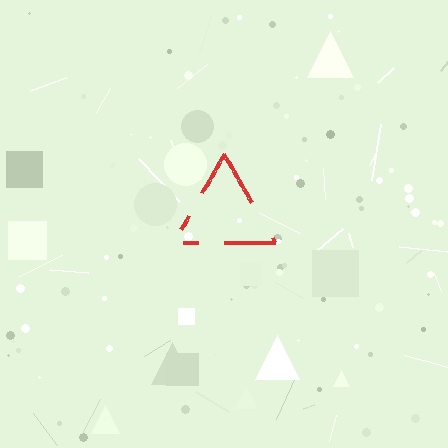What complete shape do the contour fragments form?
The contour fragments form a triangle.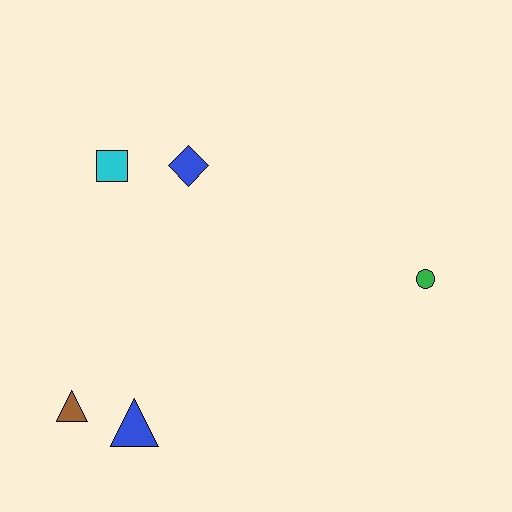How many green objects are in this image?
There is 1 green object.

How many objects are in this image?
There are 5 objects.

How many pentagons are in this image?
There are no pentagons.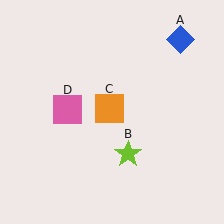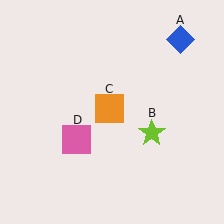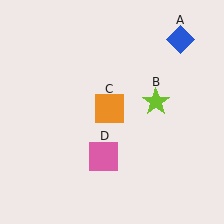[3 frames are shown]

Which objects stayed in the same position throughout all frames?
Blue diamond (object A) and orange square (object C) remained stationary.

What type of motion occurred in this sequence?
The lime star (object B), pink square (object D) rotated counterclockwise around the center of the scene.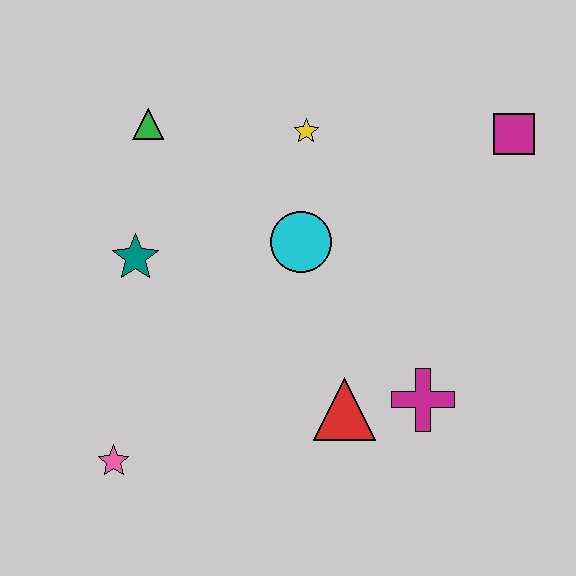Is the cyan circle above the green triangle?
No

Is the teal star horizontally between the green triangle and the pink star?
Yes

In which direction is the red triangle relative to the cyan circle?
The red triangle is below the cyan circle.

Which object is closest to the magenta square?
The yellow star is closest to the magenta square.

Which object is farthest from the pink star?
The magenta square is farthest from the pink star.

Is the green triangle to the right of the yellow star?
No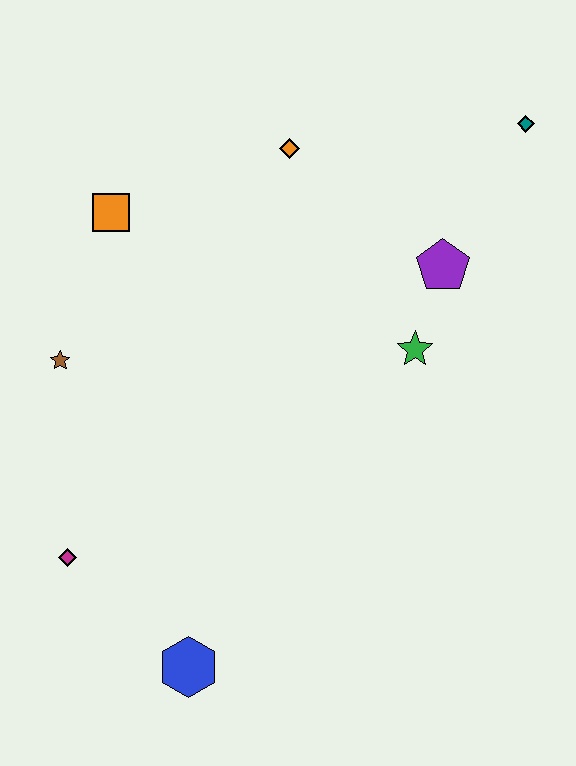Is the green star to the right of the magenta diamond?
Yes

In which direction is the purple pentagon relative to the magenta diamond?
The purple pentagon is to the right of the magenta diamond.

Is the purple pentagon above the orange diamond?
No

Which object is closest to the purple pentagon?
The green star is closest to the purple pentagon.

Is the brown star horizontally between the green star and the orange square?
No